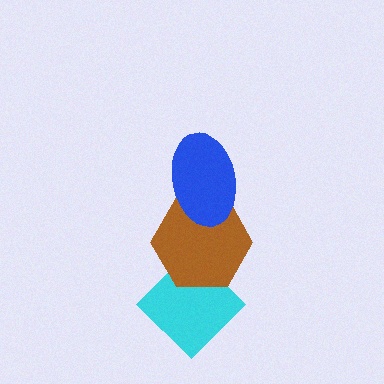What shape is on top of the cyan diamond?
The brown hexagon is on top of the cyan diamond.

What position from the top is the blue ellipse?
The blue ellipse is 1st from the top.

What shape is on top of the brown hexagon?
The blue ellipse is on top of the brown hexagon.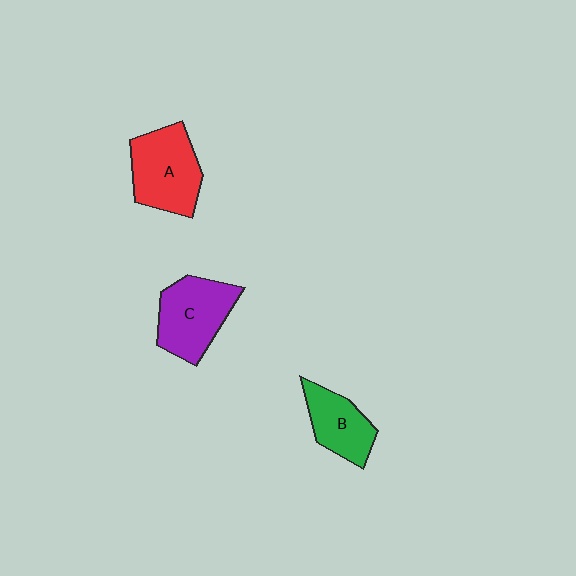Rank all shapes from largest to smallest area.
From largest to smallest: A (red), C (purple), B (green).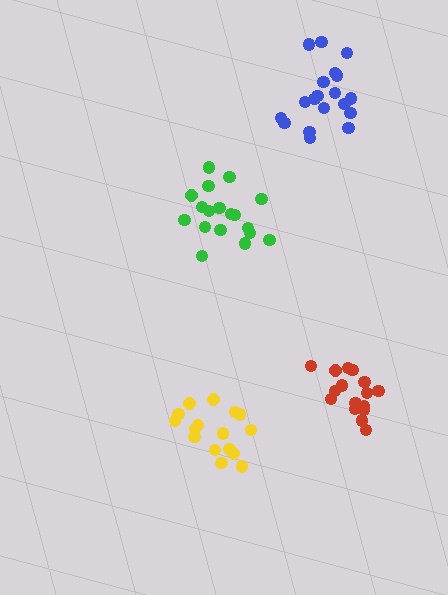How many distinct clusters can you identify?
There are 4 distinct clusters.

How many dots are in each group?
Group 1: 19 dots, Group 2: 16 dots, Group 3: 16 dots, Group 4: 18 dots (69 total).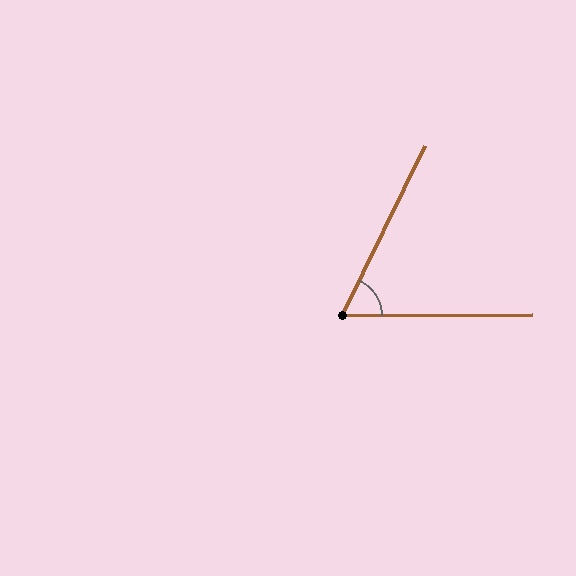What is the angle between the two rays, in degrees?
Approximately 64 degrees.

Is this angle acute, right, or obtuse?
It is acute.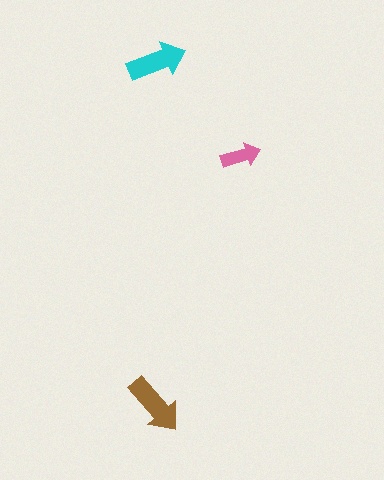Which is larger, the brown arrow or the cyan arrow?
The brown one.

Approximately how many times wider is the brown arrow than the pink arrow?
About 1.5 times wider.